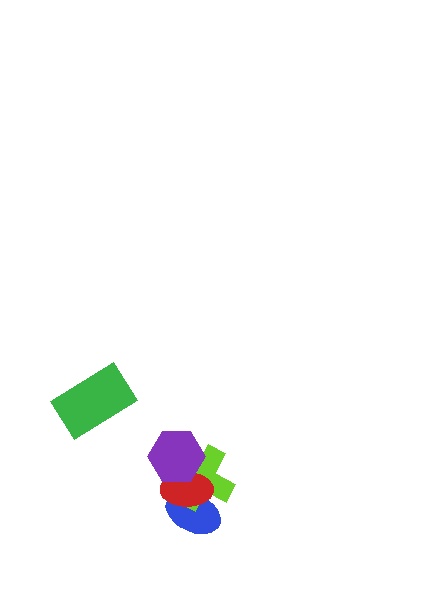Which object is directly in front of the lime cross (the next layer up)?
The red ellipse is directly in front of the lime cross.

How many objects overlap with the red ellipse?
3 objects overlap with the red ellipse.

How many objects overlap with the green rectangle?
0 objects overlap with the green rectangle.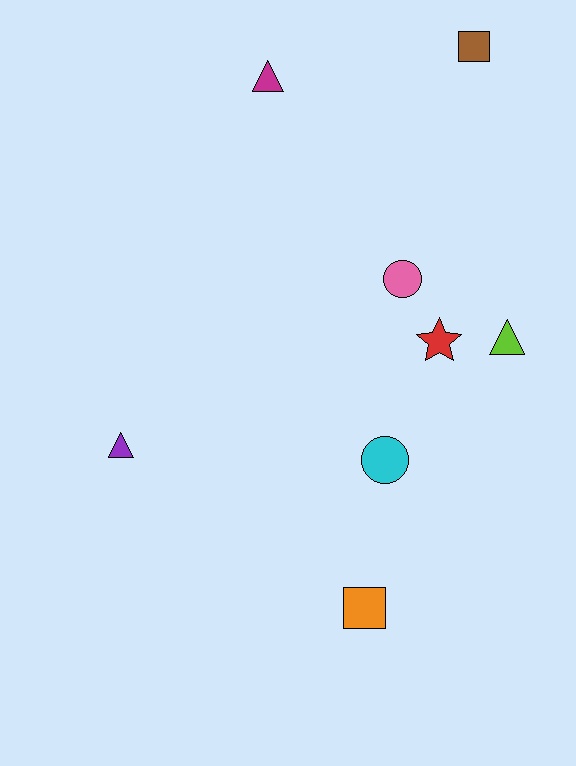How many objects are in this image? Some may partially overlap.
There are 8 objects.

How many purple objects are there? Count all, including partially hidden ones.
There is 1 purple object.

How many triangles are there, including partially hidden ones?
There are 3 triangles.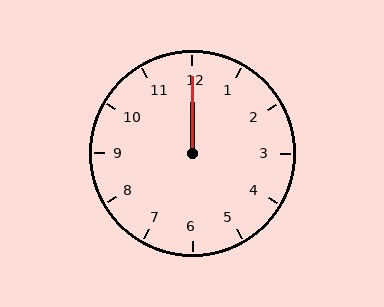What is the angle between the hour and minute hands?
Approximately 0 degrees.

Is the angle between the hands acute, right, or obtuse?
It is acute.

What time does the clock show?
12:00.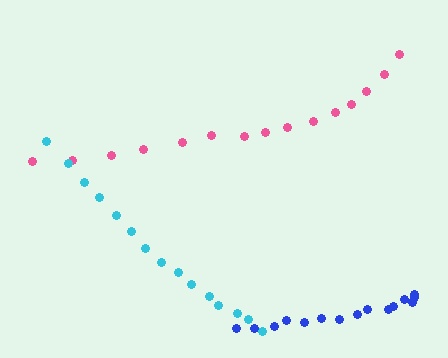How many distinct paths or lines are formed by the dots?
There are 3 distinct paths.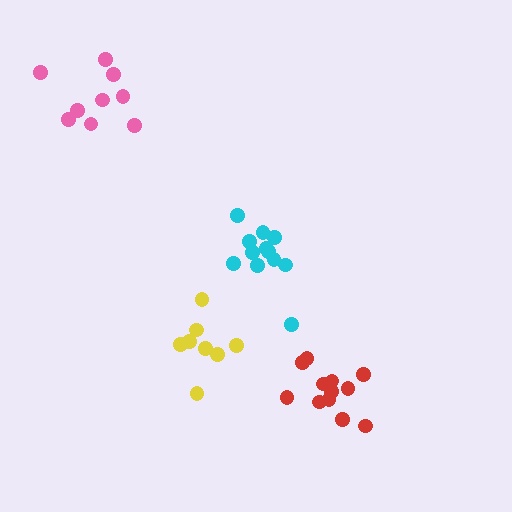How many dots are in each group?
Group 1: 12 dots, Group 2: 8 dots, Group 3: 12 dots, Group 4: 9 dots (41 total).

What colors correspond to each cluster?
The clusters are colored: cyan, yellow, red, pink.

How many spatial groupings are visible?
There are 4 spatial groupings.